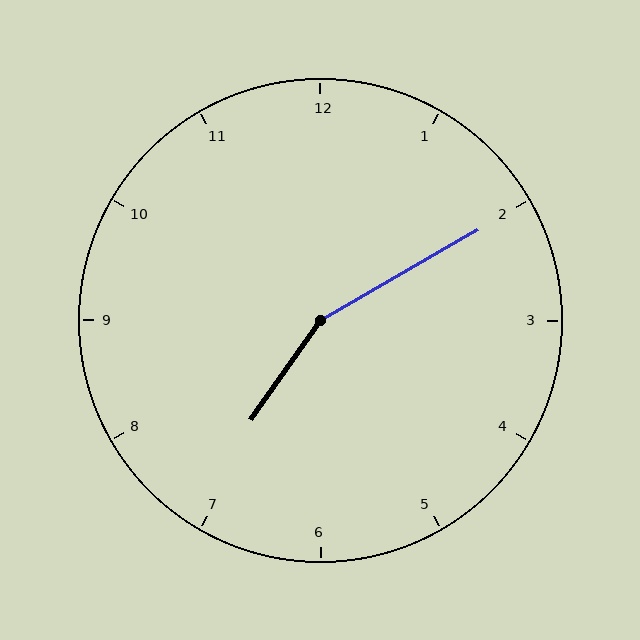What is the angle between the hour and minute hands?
Approximately 155 degrees.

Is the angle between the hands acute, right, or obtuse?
It is obtuse.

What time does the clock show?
7:10.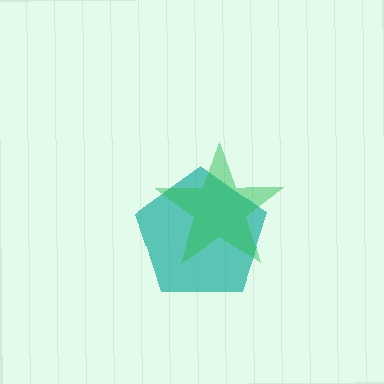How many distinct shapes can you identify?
There are 2 distinct shapes: a teal pentagon, a green star.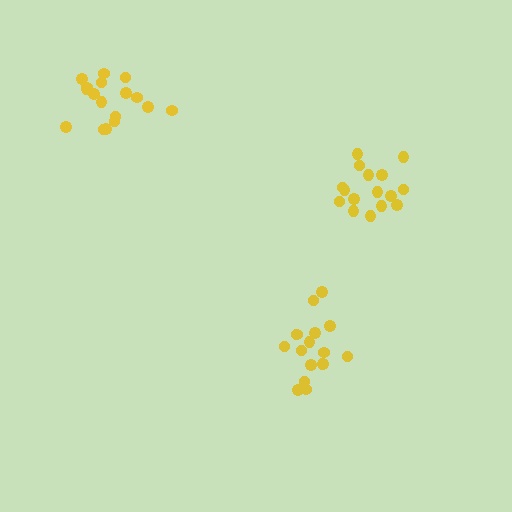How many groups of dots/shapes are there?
There are 3 groups.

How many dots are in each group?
Group 1: 17 dots, Group 2: 17 dots, Group 3: 16 dots (50 total).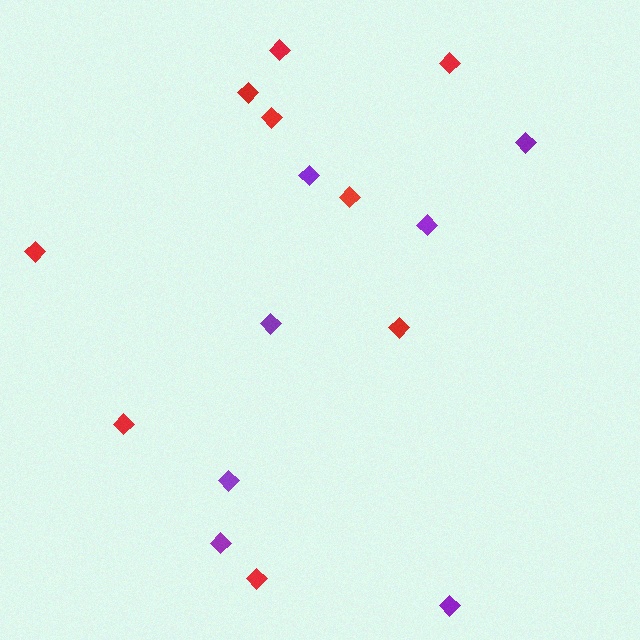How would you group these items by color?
There are 2 groups: one group of purple diamonds (7) and one group of red diamonds (9).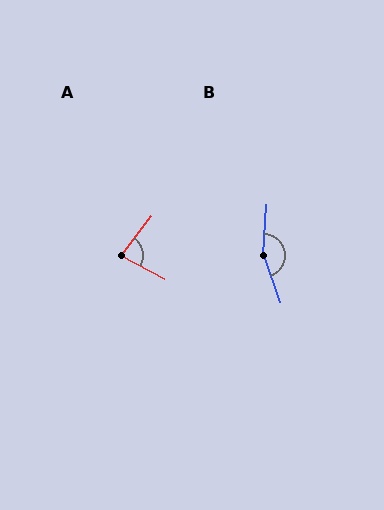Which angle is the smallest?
A, at approximately 80 degrees.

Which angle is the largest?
B, at approximately 157 degrees.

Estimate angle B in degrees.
Approximately 157 degrees.